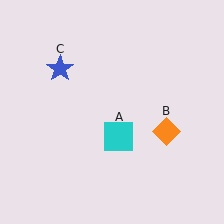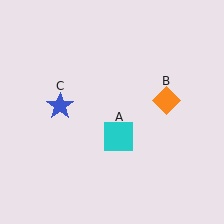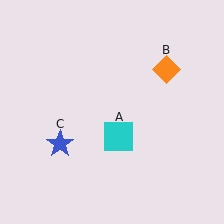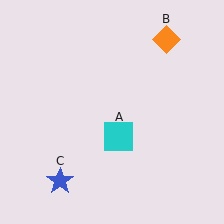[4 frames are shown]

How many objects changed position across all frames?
2 objects changed position: orange diamond (object B), blue star (object C).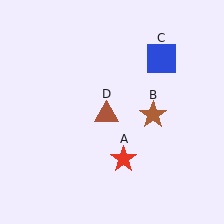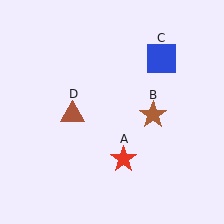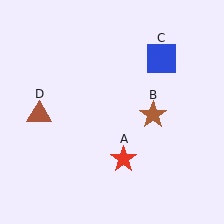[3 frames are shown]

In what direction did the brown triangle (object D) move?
The brown triangle (object D) moved left.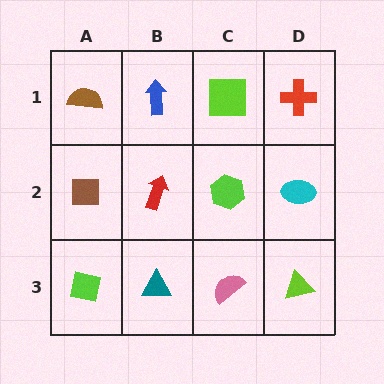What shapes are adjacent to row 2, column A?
A brown semicircle (row 1, column A), a lime square (row 3, column A), a red arrow (row 2, column B).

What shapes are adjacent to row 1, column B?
A red arrow (row 2, column B), a brown semicircle (row 1, column A), a lime square (row 1, column C).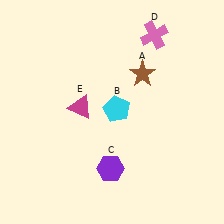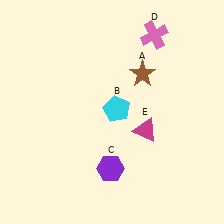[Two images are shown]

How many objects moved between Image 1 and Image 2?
1 object moved between the two images.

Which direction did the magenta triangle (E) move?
The magenta triangle (E) moved right.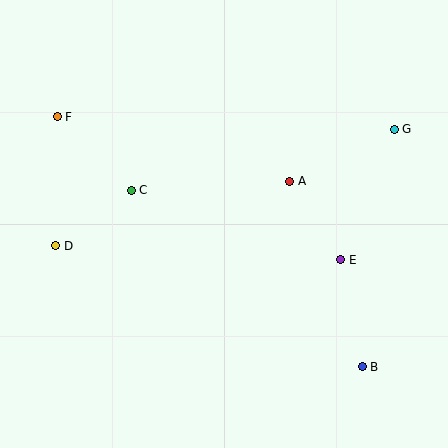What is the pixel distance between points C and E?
The distance between C and E is 221 pixels.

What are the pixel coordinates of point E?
Point E is at (341, 260).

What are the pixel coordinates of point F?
Point F is at (57, 117).